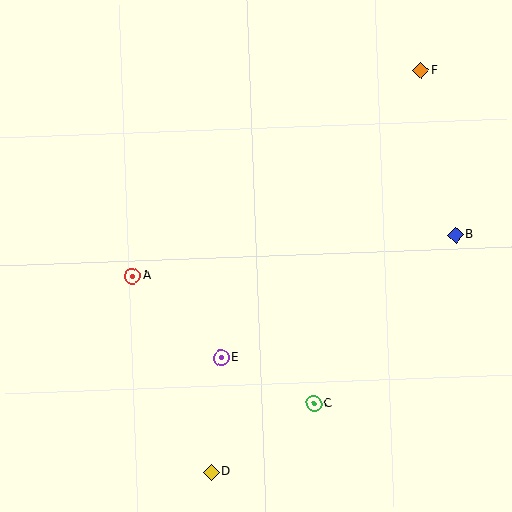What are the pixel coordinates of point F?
Point F is at (421, 71).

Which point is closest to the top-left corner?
Point A is closest to the top-left corner.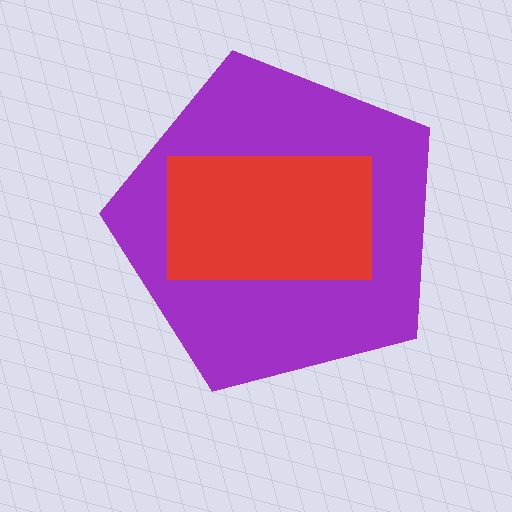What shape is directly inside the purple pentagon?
The red rectangle.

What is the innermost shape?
The red rectangle.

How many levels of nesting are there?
2.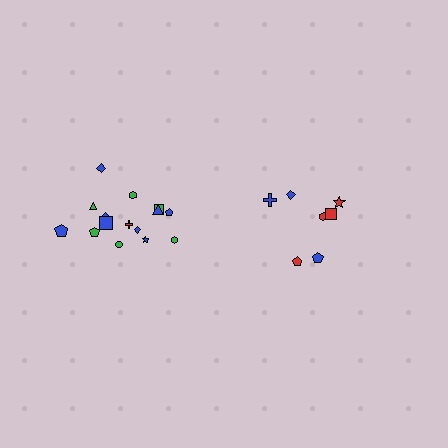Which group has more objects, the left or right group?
The left group.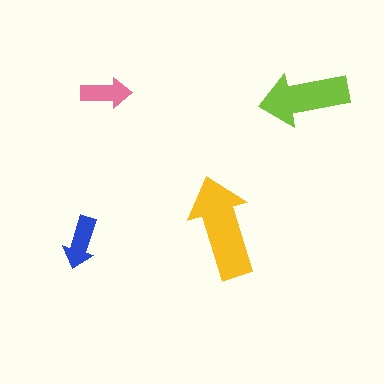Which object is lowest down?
The blue arrow is bottommost.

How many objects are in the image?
There are 4 objects in the image.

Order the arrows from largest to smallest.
the yellow one, the lime one, the blue one, the pink one.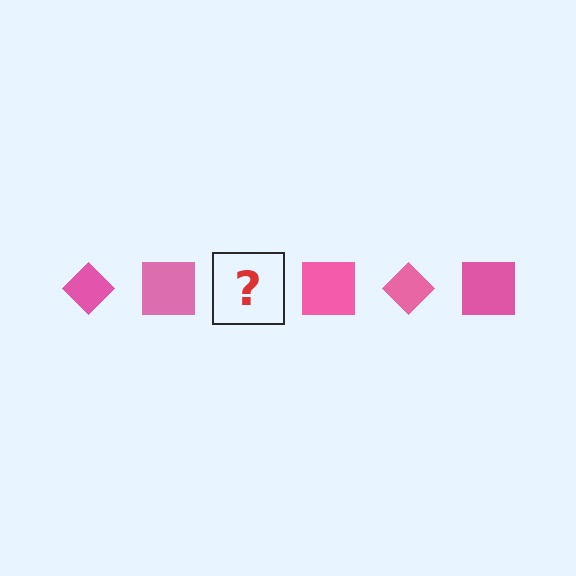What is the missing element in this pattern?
The missing element is a pink diamond.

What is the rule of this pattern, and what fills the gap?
The rule is that the pattern cycles through diamond, square shapes in pink. The gap should be filled with a pink diamond.